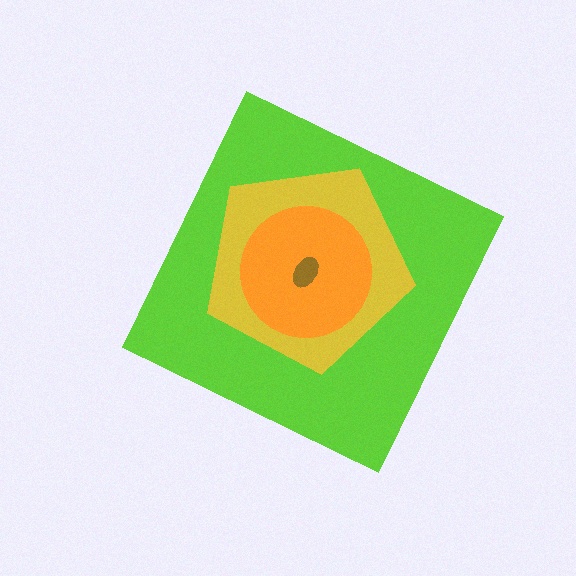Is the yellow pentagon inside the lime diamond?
Yes.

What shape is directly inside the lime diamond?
The yellow pentagon.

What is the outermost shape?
The lime diamond.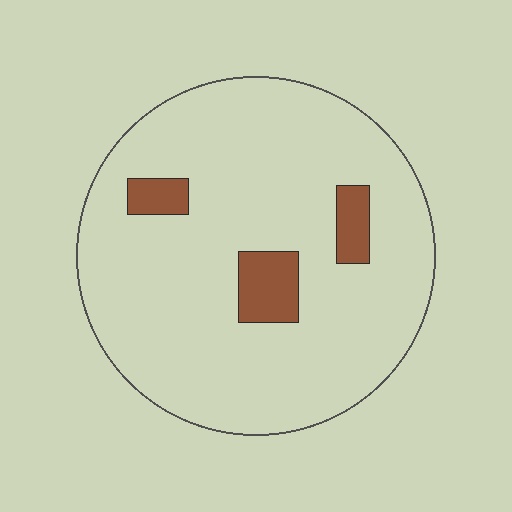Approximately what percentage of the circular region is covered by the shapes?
Approximately 10%.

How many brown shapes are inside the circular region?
3.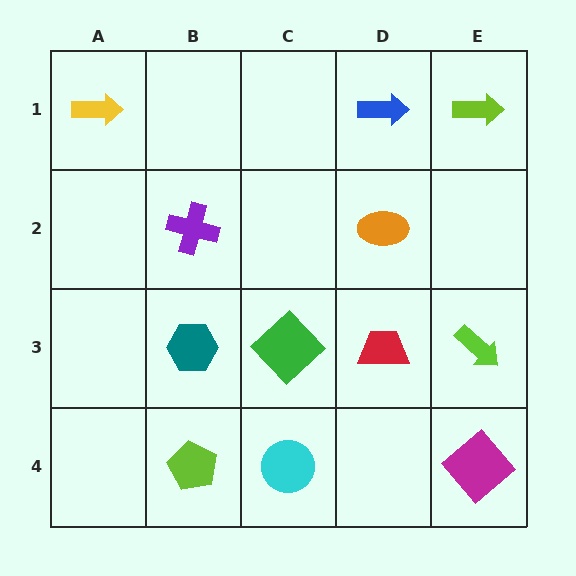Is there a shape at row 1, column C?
No, that cell is empty.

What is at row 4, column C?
A cyan circle.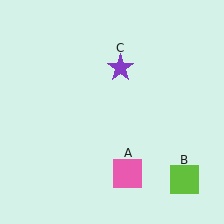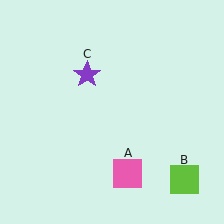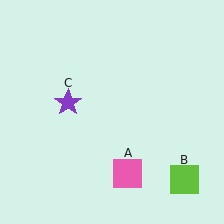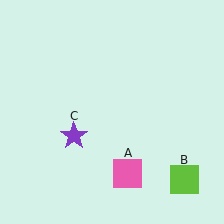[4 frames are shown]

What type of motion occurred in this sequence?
The purple star (object C) rotated counterclockwise around the center of the scene.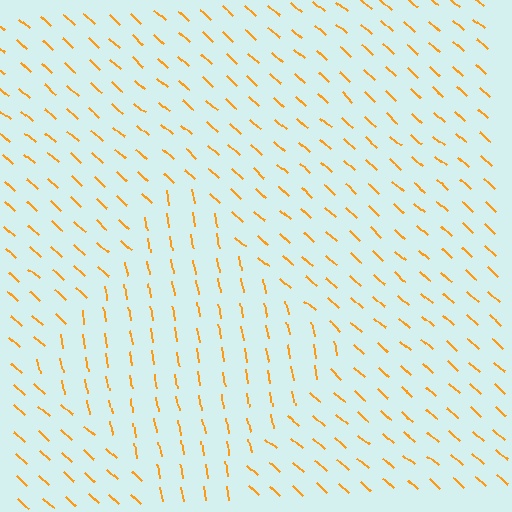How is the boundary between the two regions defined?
The boundary is defined purely by a change in line orientation (approximately 38 degrees difference). All lines are the same color and thickness.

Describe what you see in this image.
The image is filled with small orange line segments. A diamond region in the image has lines oriented differently from the surrounding lines, creating a visible texture boundary.